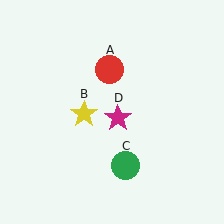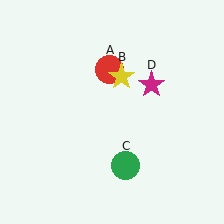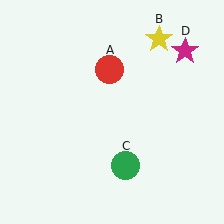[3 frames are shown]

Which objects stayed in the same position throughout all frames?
Red circle (object A) and green circle (object C) remained stationary.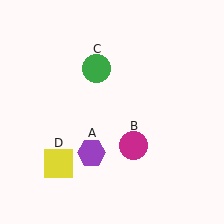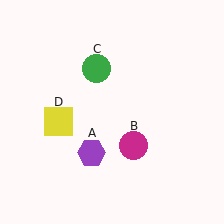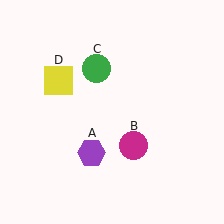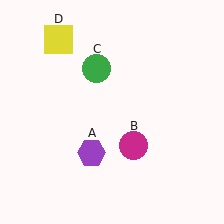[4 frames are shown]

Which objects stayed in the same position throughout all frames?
Purple hexagon (object A) and magenta circle (object B) and green circle (object C) remained stationary.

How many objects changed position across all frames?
1 object changed position: yellow square (object D).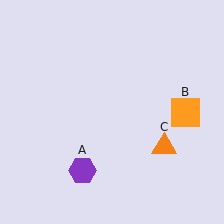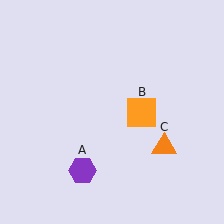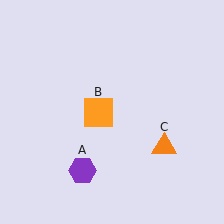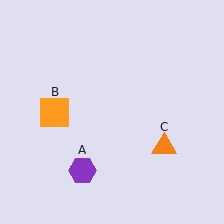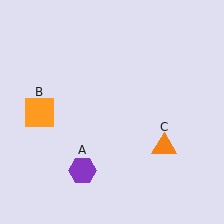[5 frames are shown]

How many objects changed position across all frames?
1 object changed position: orange square (object B).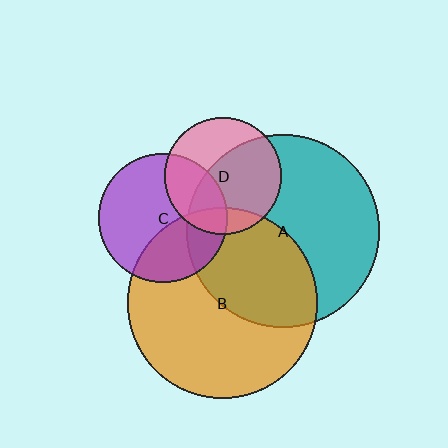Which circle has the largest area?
Circle A (teal).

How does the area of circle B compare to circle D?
Approximately 2.6 times.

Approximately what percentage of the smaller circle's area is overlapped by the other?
Approximately 60%.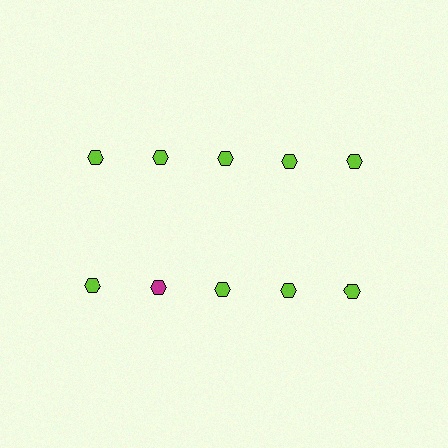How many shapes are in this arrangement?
There are 10 shapes arranged in a grid pattern.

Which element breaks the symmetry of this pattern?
The magenta hexagon in the second row, second from left column breaks the symmetry. All other shapes are lime hexagons.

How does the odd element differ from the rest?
It has a different color: magenta instead of lime.